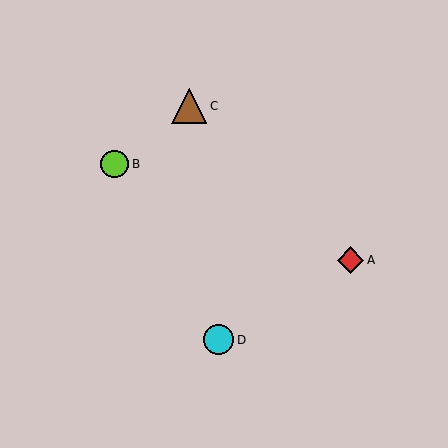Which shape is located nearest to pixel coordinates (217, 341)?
The cyan circle (labeled D) at (219, 340) is nearest to that location.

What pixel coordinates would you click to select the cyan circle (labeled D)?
Click at (219, 340) to select the cyan circle D.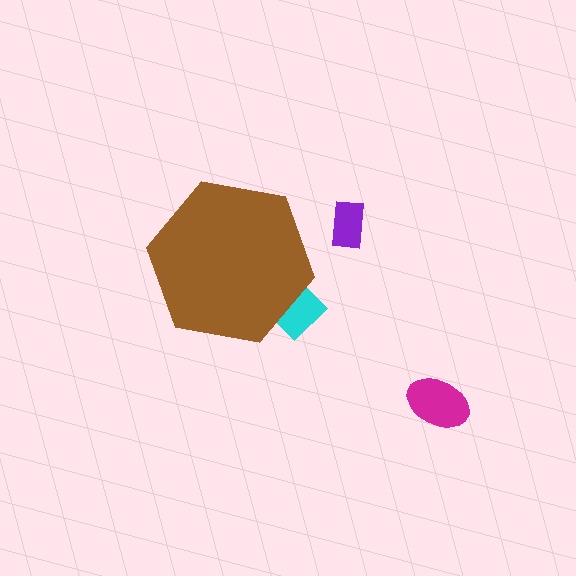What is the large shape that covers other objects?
A brown hexagon.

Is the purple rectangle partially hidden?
No, the purple rectangle is fully visible.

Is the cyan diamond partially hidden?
Yes, the cyan diamond is partially hidden behind the brown hexagon.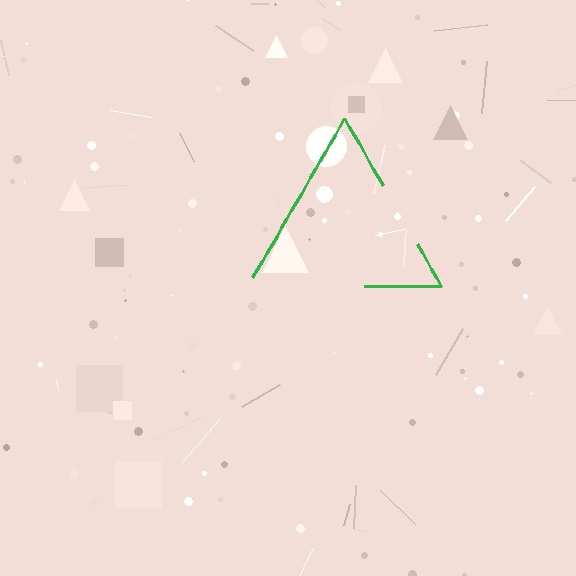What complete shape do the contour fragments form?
The contour fragments form a triangle.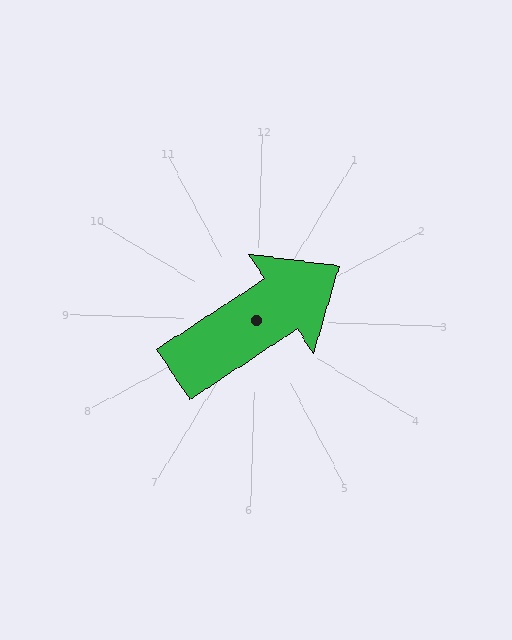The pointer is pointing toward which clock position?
Roughly 2 o'clock.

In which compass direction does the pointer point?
Northeast.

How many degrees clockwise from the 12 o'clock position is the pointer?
Approximately 55 degrees.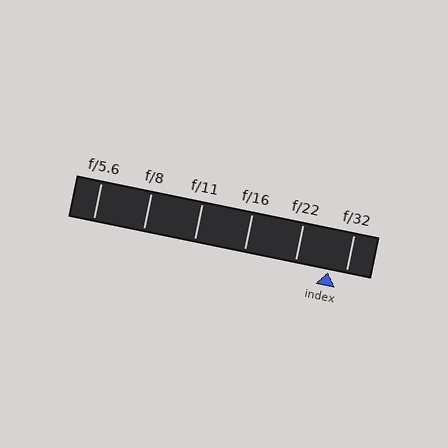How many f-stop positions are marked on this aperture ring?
There are 6 f-stop positions marked.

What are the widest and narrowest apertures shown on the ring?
The widest aperture shown is f/5.6 and the narrowest is f/32.